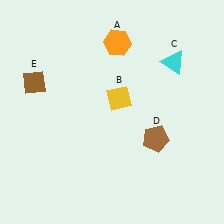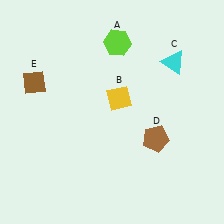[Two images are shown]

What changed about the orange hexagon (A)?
In Image 1, A is orange. In Image 2, it changed to lime.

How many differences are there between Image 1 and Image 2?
There is 1 difference between the two images.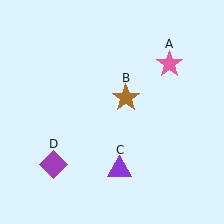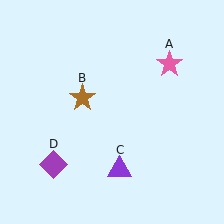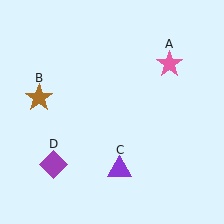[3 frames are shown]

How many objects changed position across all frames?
1 object changed position: brown star (object B).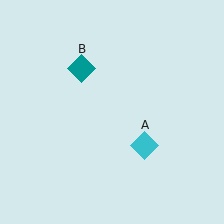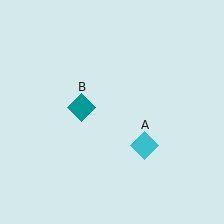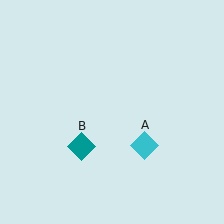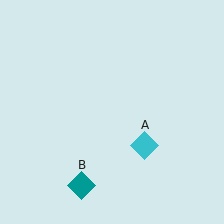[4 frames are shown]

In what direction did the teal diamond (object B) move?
The teal diamond (object B) moved down.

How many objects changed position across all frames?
1 object changed position: teal diamond (object B).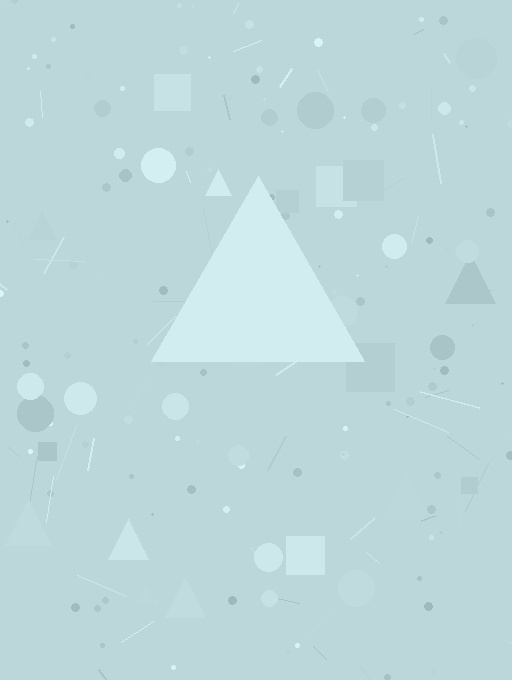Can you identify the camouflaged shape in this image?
The camouflaged shape is a triangle.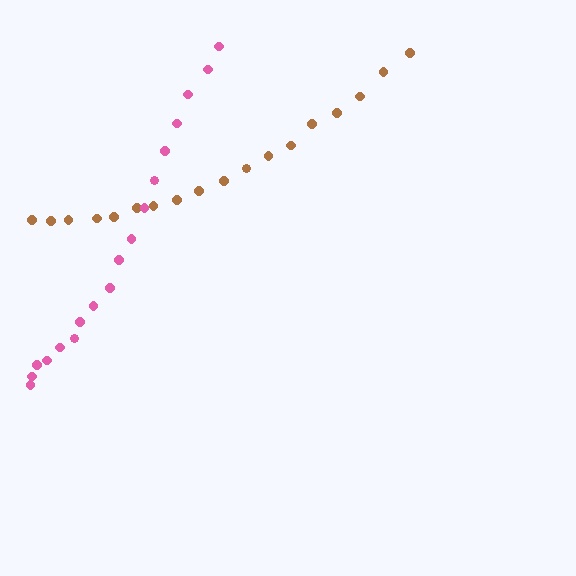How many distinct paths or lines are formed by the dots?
There are 2 distinct paths.